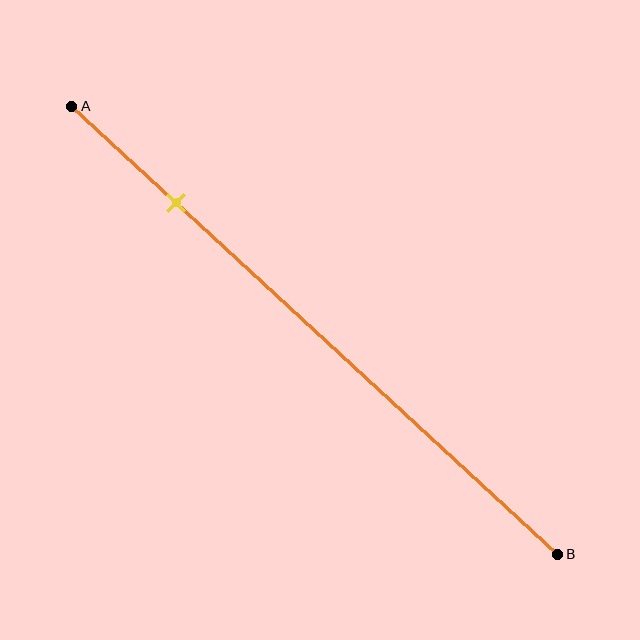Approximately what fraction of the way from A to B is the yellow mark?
The yellow mark is approximately 20% of the way from A to B.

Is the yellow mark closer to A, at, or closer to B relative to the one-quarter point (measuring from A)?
The yellow mark is closer to point A than the one-quarter point of segment AB.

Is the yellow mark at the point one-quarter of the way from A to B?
No, the mark is at about 20% from A, not at the 25% one-quarter point.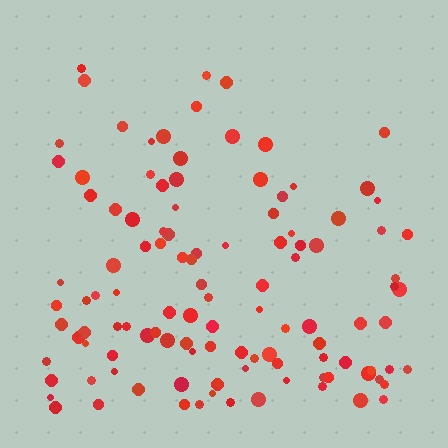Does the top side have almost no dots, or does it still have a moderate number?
Still a moderate number, just noticeably fewer than the bottom.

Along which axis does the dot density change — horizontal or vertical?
Vertical.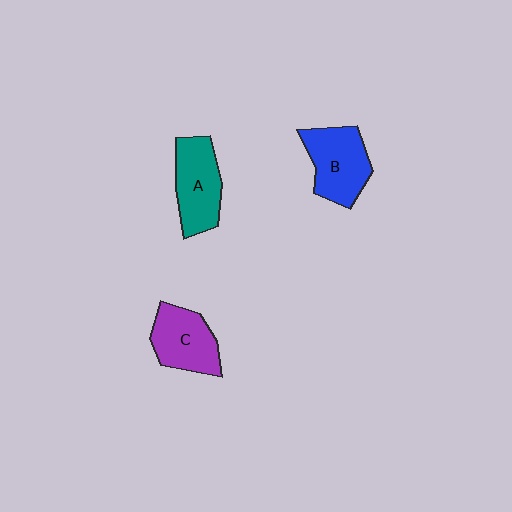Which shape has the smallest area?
Shape C (purple).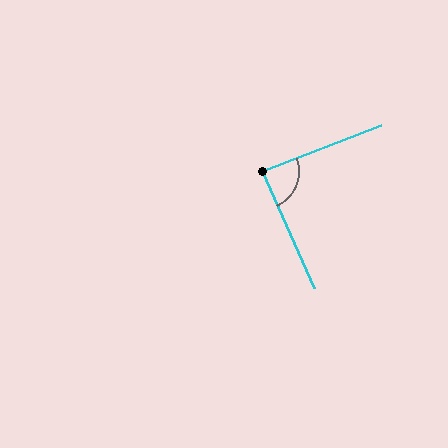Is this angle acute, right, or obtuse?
It is approximately a right angle.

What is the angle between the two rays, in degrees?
Approximately 87 degrees.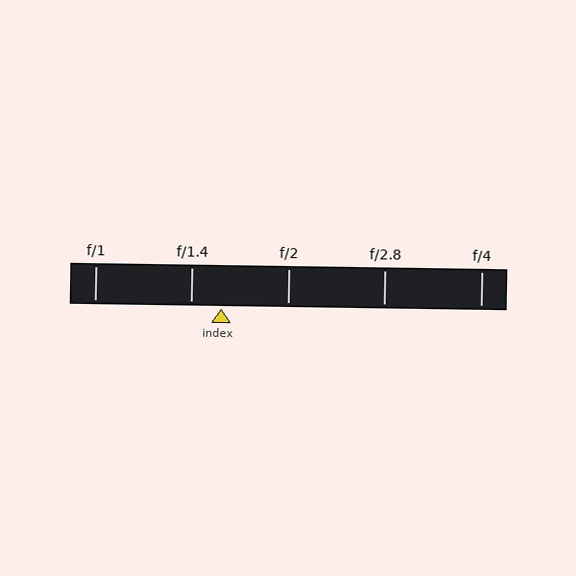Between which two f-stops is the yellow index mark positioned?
The index mark is between f/1.4 and f/2.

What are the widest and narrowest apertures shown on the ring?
The widest aperture shown is f/1 and the narrowest is f/4.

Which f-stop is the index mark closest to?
The index mark is closest to f/1.4.